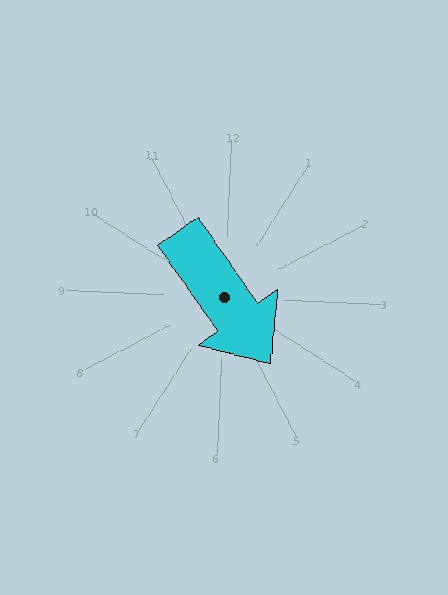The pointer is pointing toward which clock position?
Roughly 5 o'clock.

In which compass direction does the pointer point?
Southeast.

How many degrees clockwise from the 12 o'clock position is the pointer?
Approximately 142 degrees.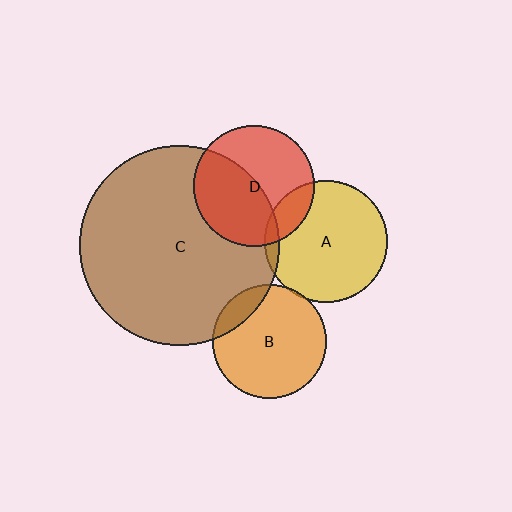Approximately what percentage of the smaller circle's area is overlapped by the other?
Approximately 5%.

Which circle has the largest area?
Circle C (brown).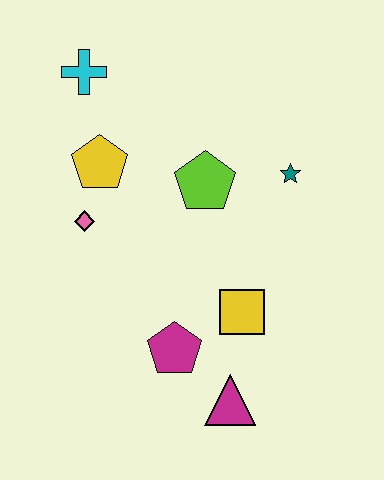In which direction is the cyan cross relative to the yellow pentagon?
The cyan cross is above the yellow pentagon.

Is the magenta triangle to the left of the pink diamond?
No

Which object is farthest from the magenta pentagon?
The cyan cross is farthest from the magenta pentagon.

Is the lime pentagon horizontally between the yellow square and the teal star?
No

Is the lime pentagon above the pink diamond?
Yes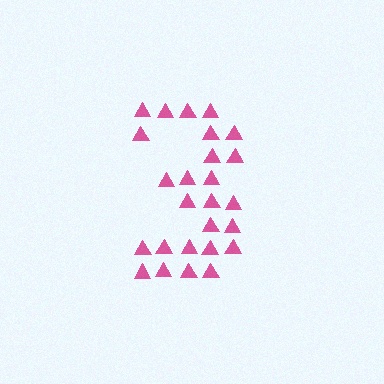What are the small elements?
The small elements are triangles.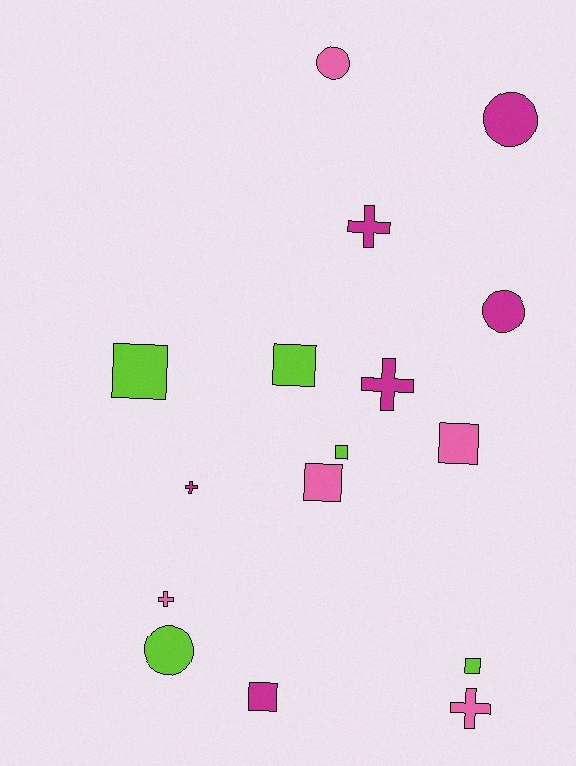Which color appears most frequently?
Magenta, with 6 objects.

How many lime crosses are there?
There are no lime crosses.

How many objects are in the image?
There are 16 objects.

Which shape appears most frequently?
Square, with 7 objects.